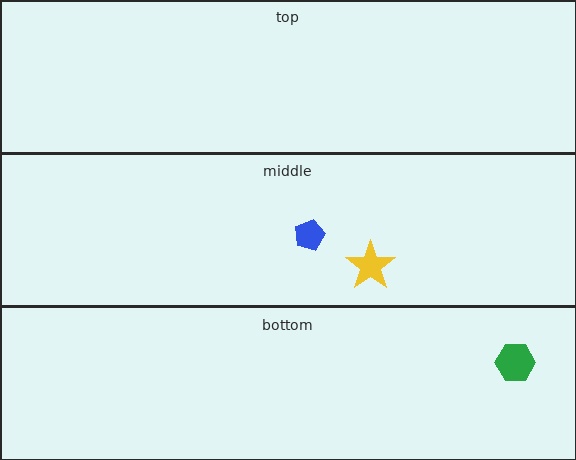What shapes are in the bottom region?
The green hexagon.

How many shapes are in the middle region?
2.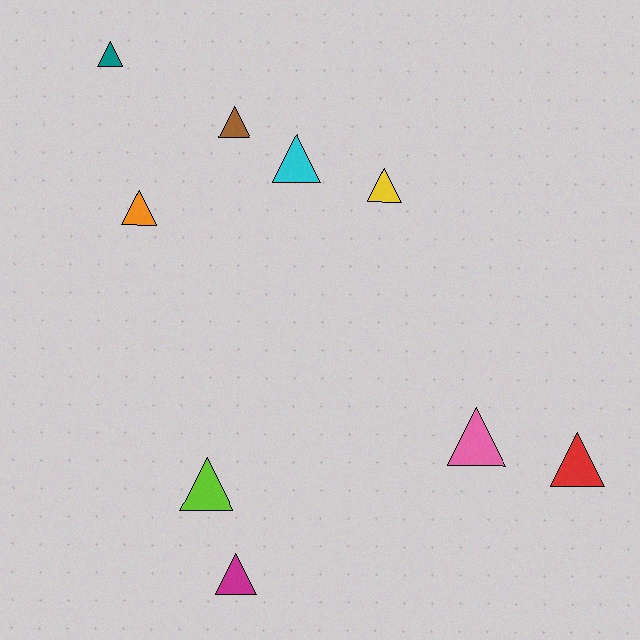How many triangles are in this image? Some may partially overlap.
There are 9 triangles.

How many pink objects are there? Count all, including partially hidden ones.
There is 1 pink object.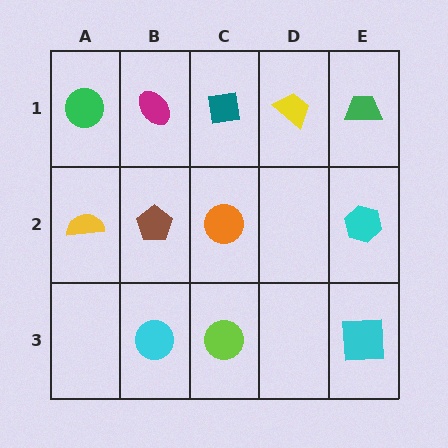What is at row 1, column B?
A magenta ellipse.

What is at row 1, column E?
A green trapezoid.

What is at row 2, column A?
A yellow semicircle.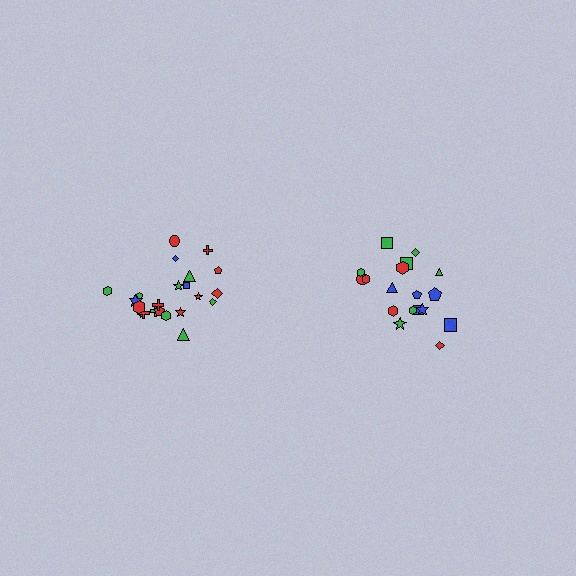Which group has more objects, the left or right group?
The left group.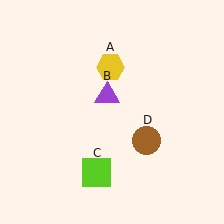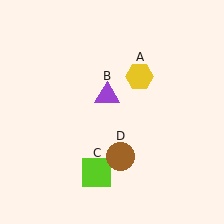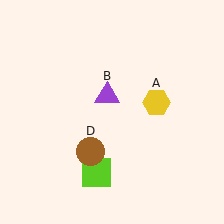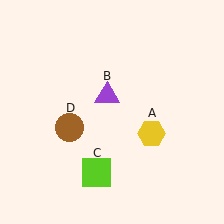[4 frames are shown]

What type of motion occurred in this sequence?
The yellow hexagon (object A), brown circle (object D) rotated clockwise around the center of the scene.